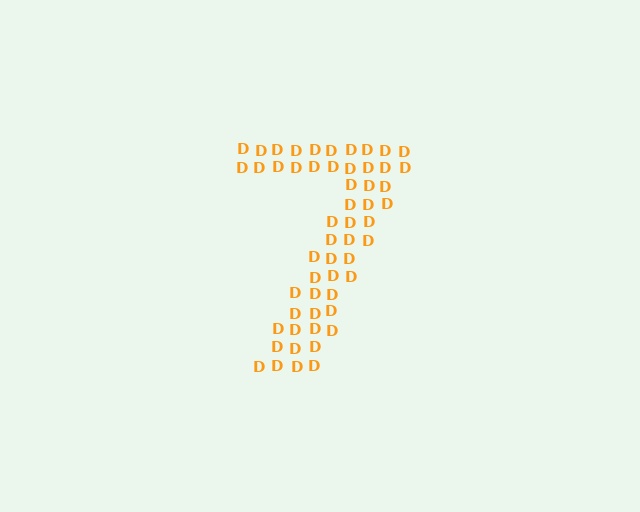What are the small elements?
The small elements are letter D's.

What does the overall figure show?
The overall figure shows the digit 7.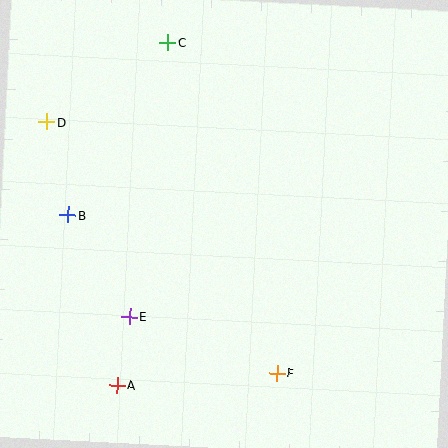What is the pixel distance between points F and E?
The distance between F and E is 157 pixels.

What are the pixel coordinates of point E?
Point E is at (130, 316).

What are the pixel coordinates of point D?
Point D is at (47, 122).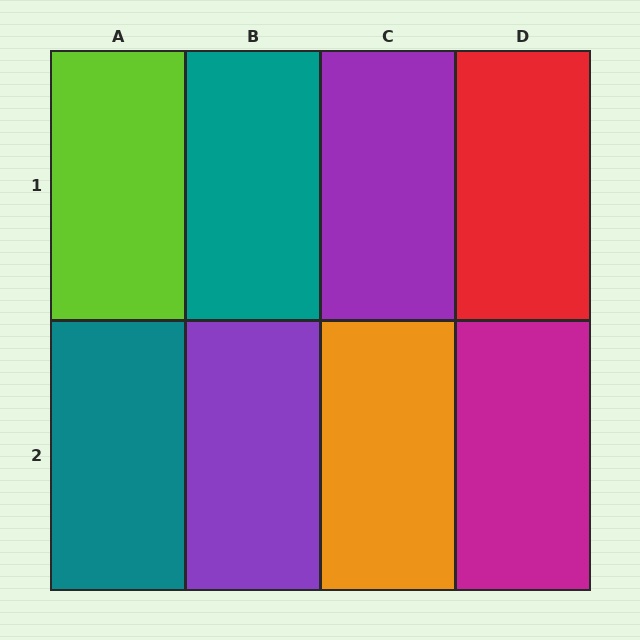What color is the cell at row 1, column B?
Teal.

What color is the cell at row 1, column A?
Lime.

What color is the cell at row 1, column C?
Purple.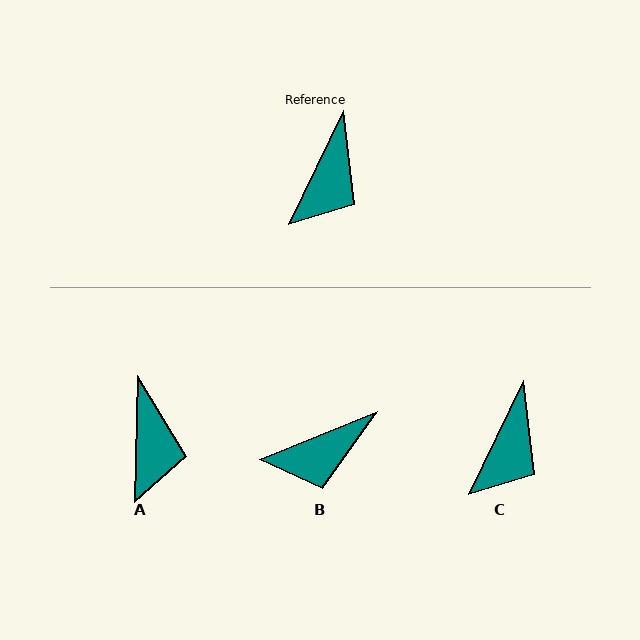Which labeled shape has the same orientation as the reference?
C.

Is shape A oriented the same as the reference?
No, it is off by about 24 degrees.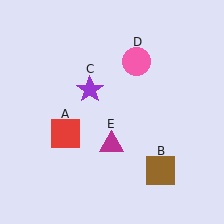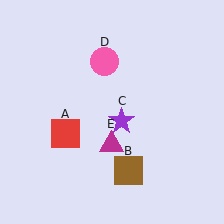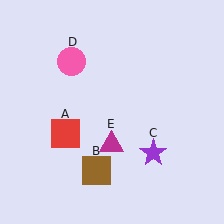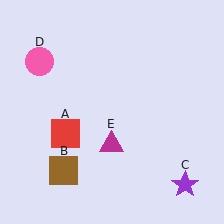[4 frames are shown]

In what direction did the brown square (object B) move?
The brown square (object B) moved left.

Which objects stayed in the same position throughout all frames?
Red square (object A) and magenta triangle (object E) remained stationary.